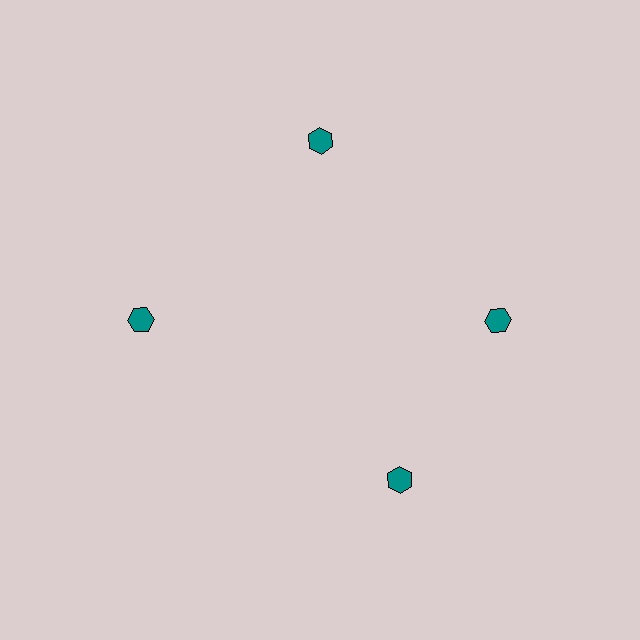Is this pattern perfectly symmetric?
No. The 4 teal hexagons are arranged in a ring, but one element near the 6 o'clock position is rotated out of alignment along the ring, breaking the 4-fold rotational symmetry.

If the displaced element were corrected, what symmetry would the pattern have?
It would have 4-fold rotational symmetry — the pattern would map onto itself every 90 degrees.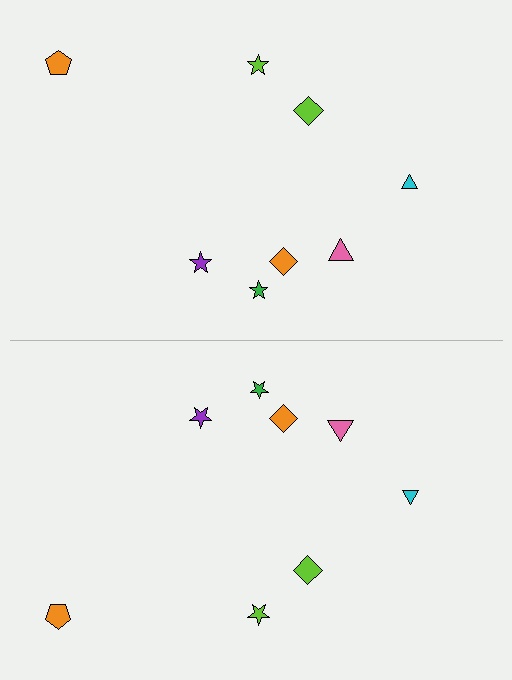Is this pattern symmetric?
Yes, this pattern has bilateral (reflection) symmetry.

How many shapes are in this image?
There are 16 shapes in this image.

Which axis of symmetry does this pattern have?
The pattern has a horizontal axis of symmetry running through the center of the image.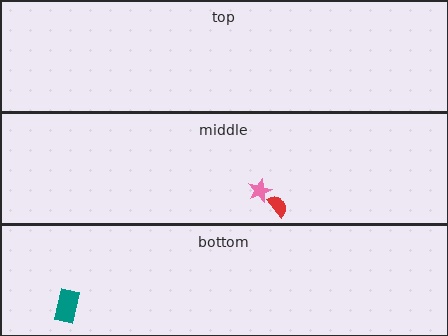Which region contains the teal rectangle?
The bottom region.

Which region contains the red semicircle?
The middle region.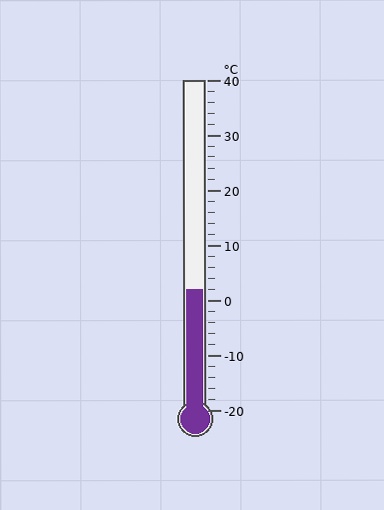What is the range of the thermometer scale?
The thermometer scale ranges from -20°C to 40°C.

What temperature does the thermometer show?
The thermometer shows approximately 2°C.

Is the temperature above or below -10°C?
The temperature is above -10°C.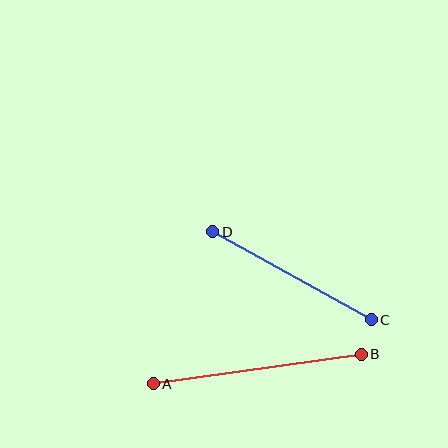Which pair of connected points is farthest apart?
Points A and B are farthest apart.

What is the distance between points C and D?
The distance is approximately 181 pixels.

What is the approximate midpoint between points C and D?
The midpoint is at approximately (292, 276) pixels.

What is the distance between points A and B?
The distance is approximately 210 pixels.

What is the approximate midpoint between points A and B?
The midpoint is at approximately (257, 369) pixels.